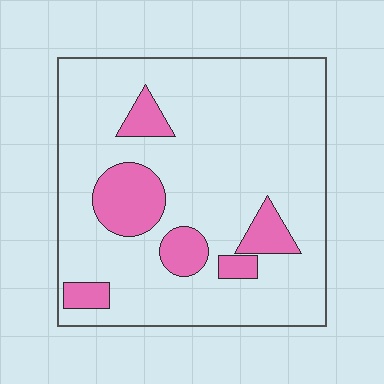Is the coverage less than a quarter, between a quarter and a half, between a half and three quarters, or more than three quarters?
Less than a quarter.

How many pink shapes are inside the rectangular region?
6.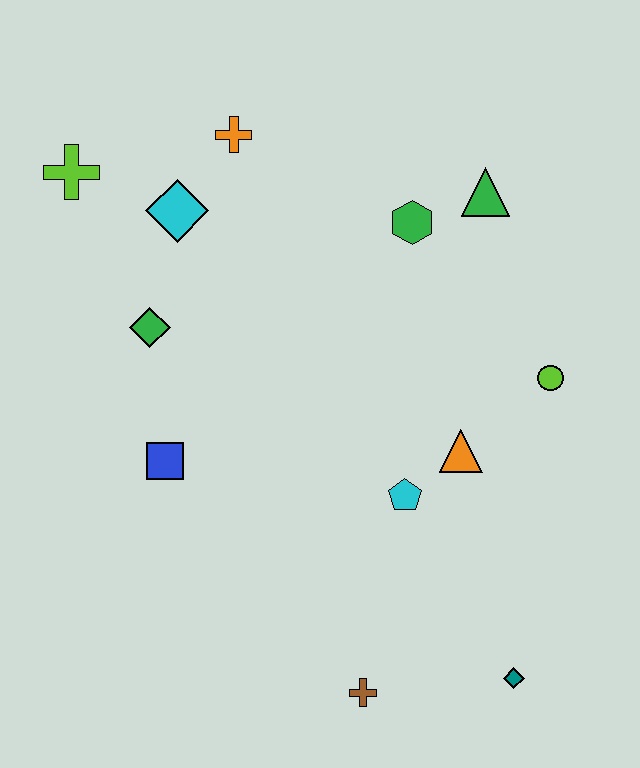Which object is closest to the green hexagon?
The green triangle is closest to the green hexagon.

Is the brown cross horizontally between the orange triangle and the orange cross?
Yes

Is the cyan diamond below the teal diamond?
No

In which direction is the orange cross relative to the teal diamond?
The orange cross is above the teal diamond.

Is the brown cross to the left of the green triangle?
Yes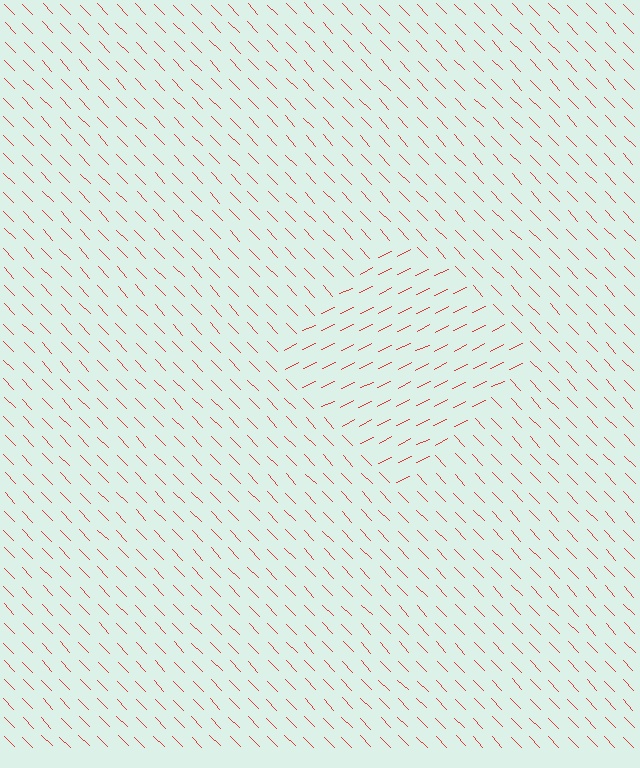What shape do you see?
I see a diamond.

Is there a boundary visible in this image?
Yes, there is a texture boundary formed by a change in line orientation.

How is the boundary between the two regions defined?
The boundary is defined purely by a change in line orientation (approximately 72 degrees difference). All lines are the same color and thickness.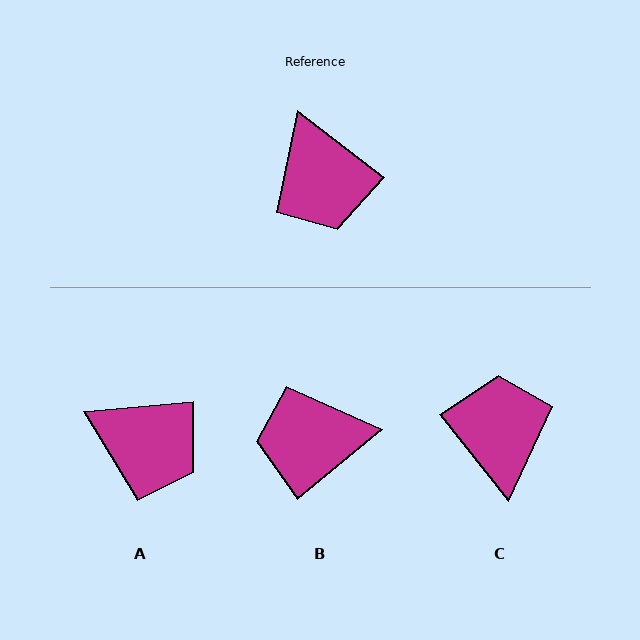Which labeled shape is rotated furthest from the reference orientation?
C, about 166 degrees away.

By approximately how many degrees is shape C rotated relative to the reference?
Approximately 166 degrees counter-clockwise.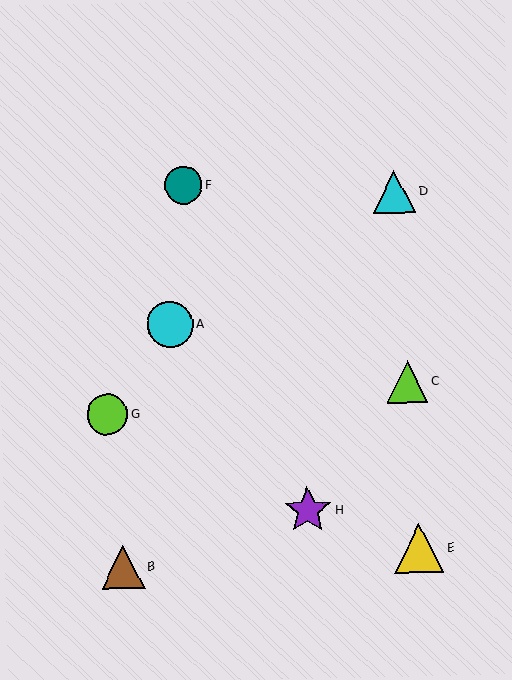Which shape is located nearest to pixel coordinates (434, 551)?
The yellow triangle (labeled E) at (419, 548) is nearest to that location.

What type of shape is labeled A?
Shape A is a cyan circle.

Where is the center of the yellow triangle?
The center of the yellow triangle is at (419, 548).